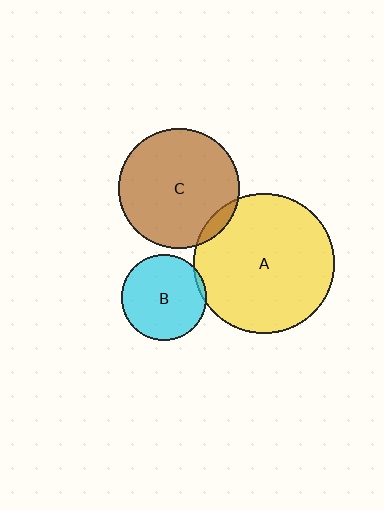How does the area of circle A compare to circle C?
Approximately 1.4 times.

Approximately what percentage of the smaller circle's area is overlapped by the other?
Approximately 5%.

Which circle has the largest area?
Circle A (yellow).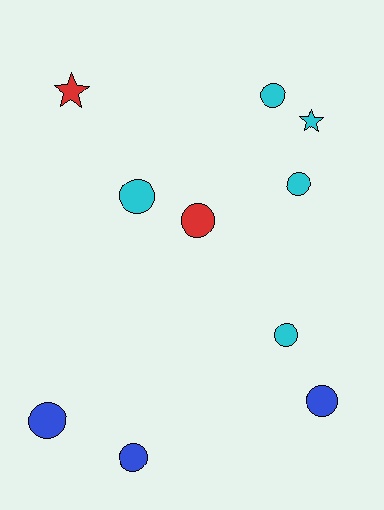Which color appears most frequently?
Cyan, with 5 objects.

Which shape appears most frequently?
Circle, with 8 objects.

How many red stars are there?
There is 1 red star.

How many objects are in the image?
There are 10 objects.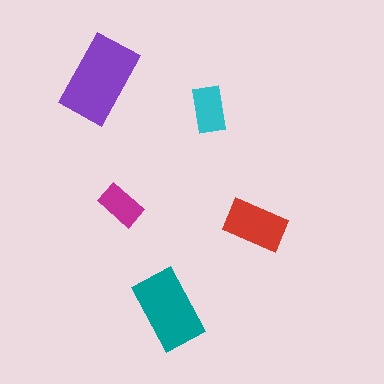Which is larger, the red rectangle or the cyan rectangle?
The red one.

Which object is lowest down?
The teal rectangle is bottommost.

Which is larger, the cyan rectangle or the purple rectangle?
The purple one.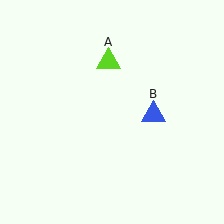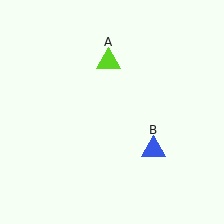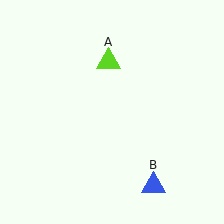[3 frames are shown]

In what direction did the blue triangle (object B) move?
The blue triangle (object B) moved down.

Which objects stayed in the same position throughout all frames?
Lime triangle (object A) remained stationary.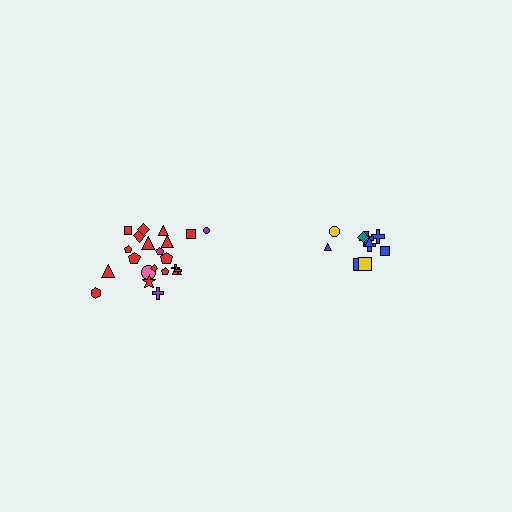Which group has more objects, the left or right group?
The left group.